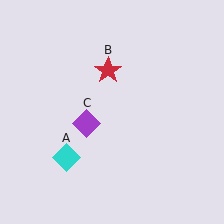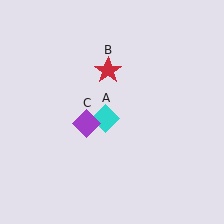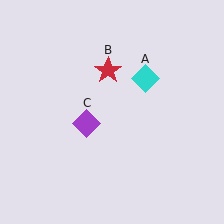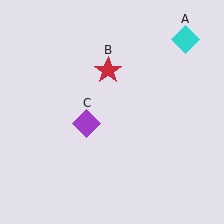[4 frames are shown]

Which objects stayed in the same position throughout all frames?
Red star (object B) and purple diamond (object C) remained stationary.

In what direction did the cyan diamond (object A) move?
The cyan diamond (object A) moved up and to the right.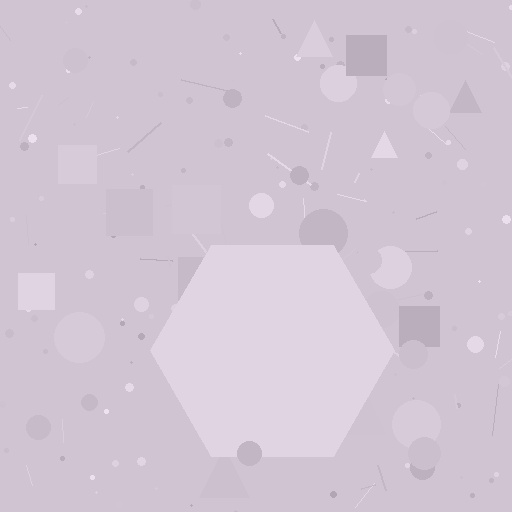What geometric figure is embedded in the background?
A hexagon is embedded in the background.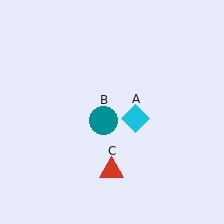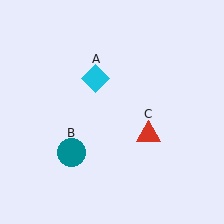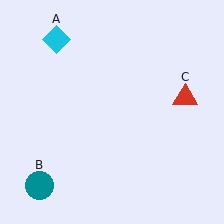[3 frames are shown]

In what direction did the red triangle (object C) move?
The red triangle (object C) moved up and to the right.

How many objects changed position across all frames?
3 objects changed position: cyan diamond (object A), teal circle (object B), red triangle (object C).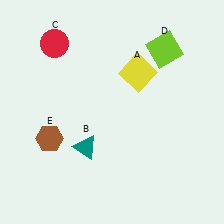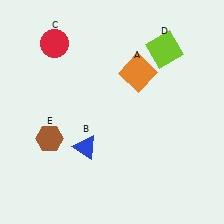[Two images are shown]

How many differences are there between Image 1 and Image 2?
There are 2 differences between the two images.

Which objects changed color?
A changed from yellow to orange. B changed from teal to blue.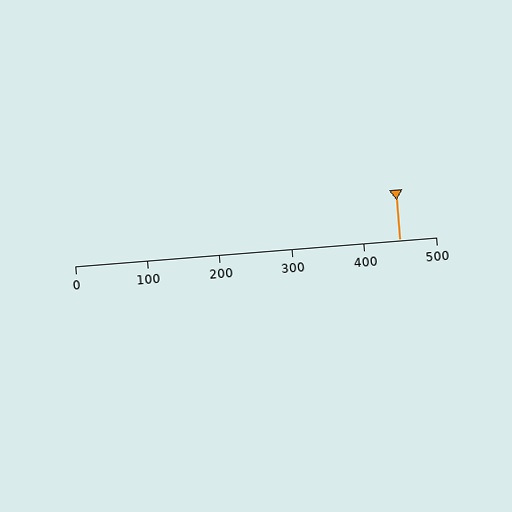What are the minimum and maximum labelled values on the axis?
The axis runs from 0 to 500.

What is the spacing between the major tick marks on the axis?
The major ticks are spaced 100 apart.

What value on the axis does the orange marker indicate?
The marker indicates approximately 450.